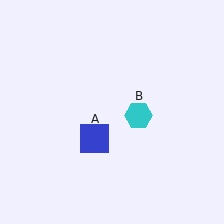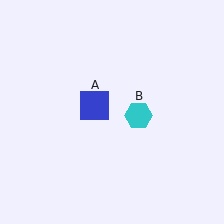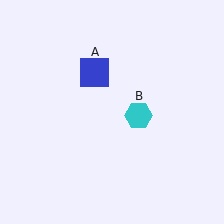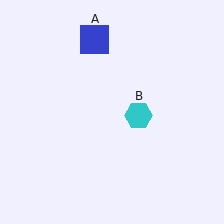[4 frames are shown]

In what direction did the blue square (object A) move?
The blue square (object A) moved up.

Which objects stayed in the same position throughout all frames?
Cyan hexagon (object B) remained stationary.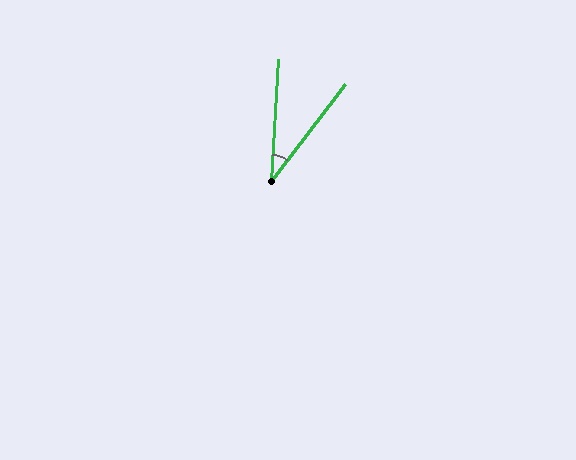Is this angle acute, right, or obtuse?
It is acute.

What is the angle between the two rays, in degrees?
Approximately 34 degrees.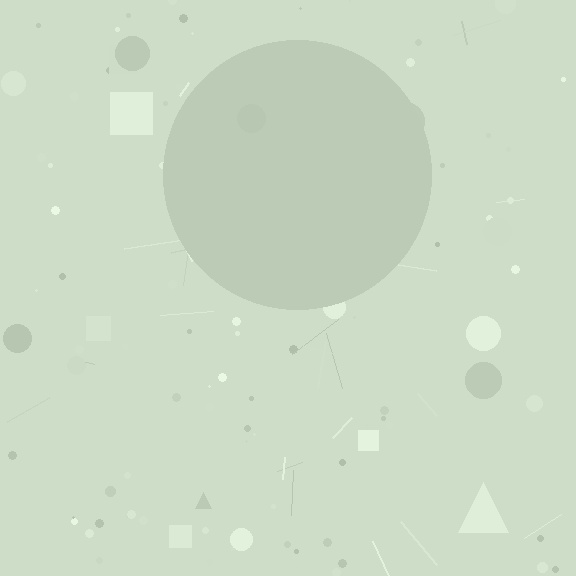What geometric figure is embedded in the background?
A circle is embedded in the background.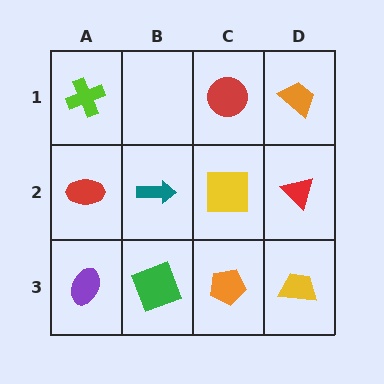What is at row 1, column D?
An orange trapezoid.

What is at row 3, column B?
A green square.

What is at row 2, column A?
A red ellipse.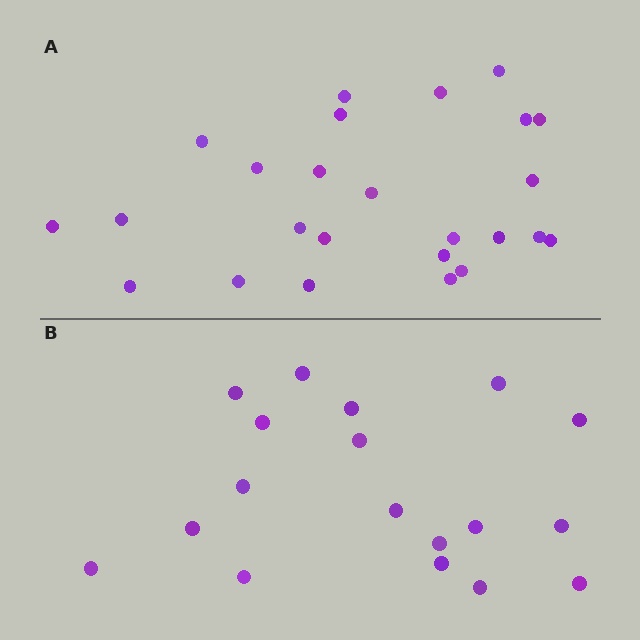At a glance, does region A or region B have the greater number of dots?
Region A (the top region) has more dots.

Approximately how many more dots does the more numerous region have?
Region A has roughly 8 or so more dots than region B.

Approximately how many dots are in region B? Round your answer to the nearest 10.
About 20 dots. (The exact count is 18, which rounds to 20.)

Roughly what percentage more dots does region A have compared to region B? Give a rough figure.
About 40% more.